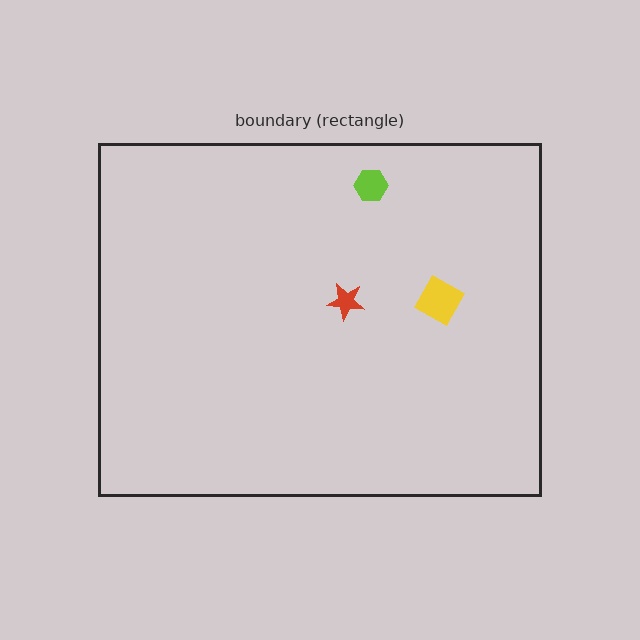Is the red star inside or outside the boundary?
Inside.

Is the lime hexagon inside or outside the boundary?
Inside.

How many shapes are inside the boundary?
3 inside, 0 outside.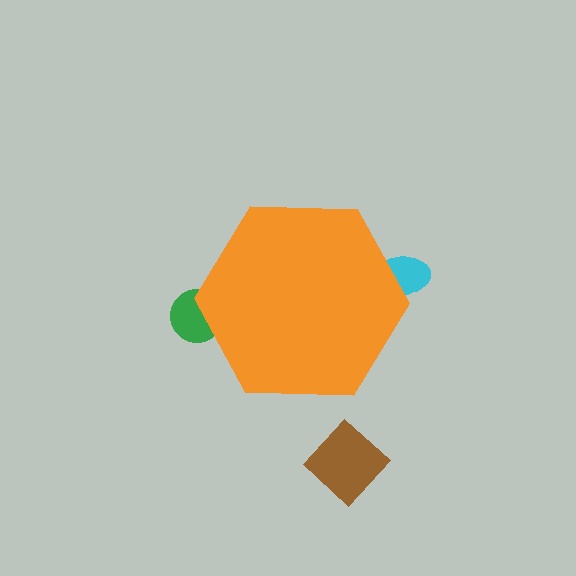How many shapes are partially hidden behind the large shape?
2 shapes are partially hidden.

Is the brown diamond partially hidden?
No, the brown diamond is fully visible.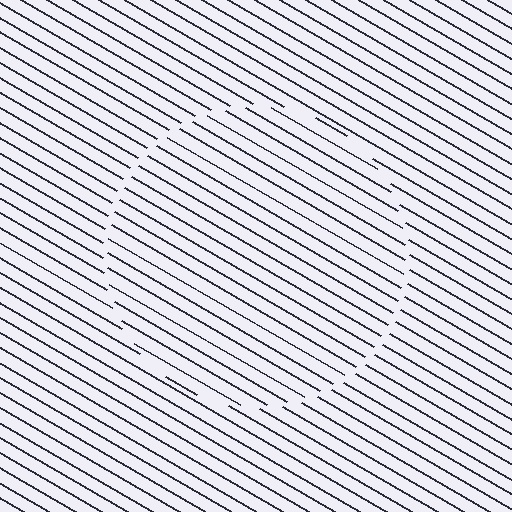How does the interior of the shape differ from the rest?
The interior of the shape contains the same grating, shifted by half a period — the contour is defined by the phase discontinuity where line-ends from the inner and outer gratings abut.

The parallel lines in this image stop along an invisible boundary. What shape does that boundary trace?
An illusory circle. The interior of the shape contains the same grating, shifted by half a period — the contour is defined by the phase discontinuity where line-ends from the inner and outer gratings abut.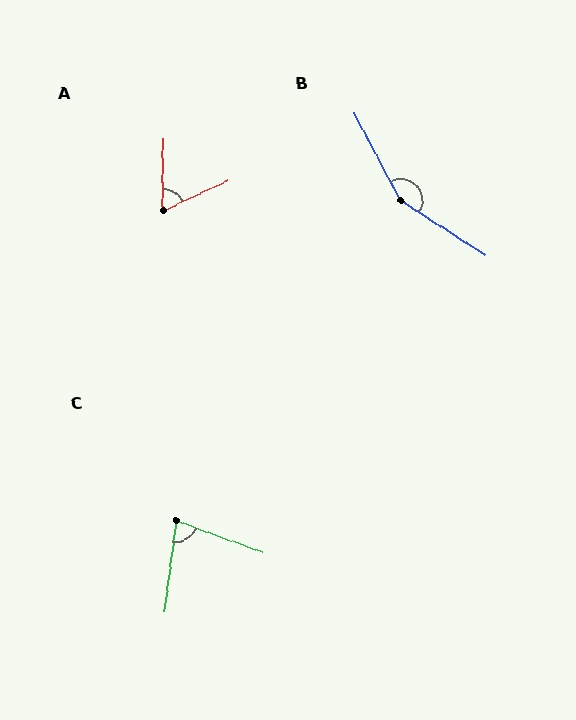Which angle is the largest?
B, at approximately 151 degrees.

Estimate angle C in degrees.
Approximately 77 degrees.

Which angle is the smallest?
A, at approximately 64 degrees.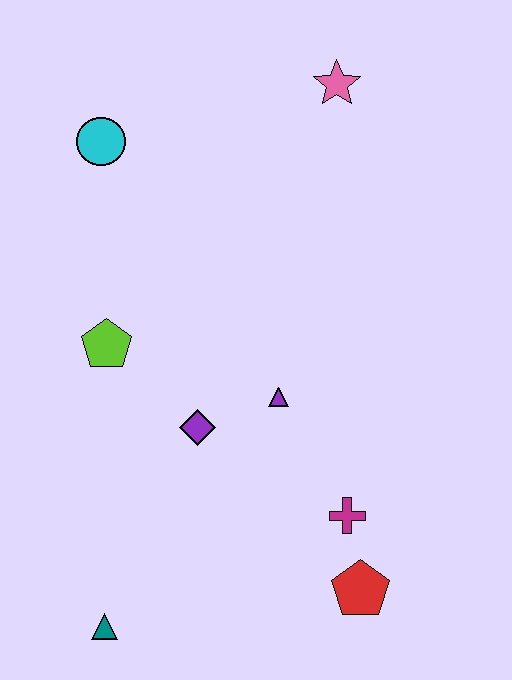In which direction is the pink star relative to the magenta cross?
The pink star is above the magenta cross.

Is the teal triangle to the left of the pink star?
Yes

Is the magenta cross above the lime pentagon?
No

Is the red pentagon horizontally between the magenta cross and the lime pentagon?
No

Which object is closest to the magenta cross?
The red pentagon is closest to the magenta cross.